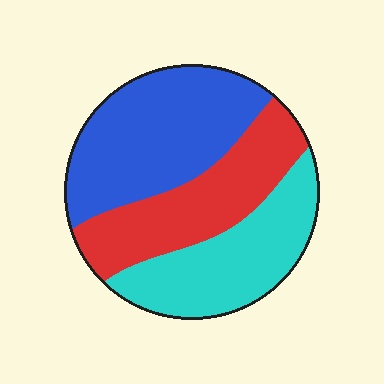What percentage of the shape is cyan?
Cyan takes up between a sixth and a third of the shape.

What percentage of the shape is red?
Red covers about 30% of the shape.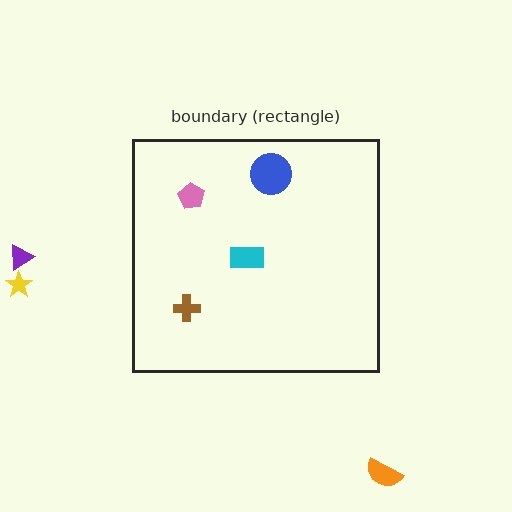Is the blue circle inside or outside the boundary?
Inside.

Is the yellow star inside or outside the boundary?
Outside.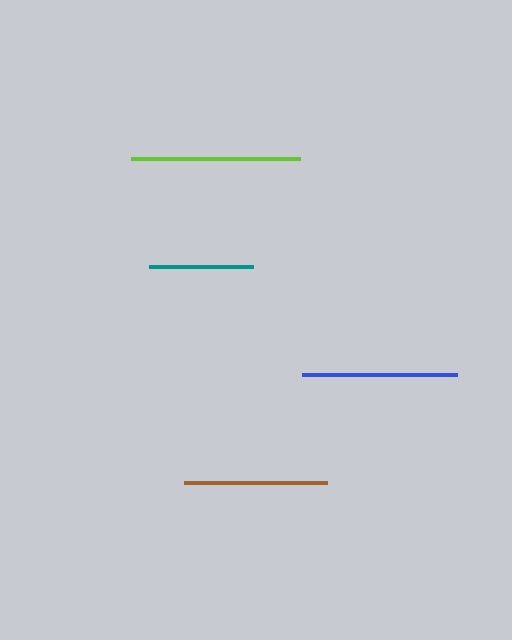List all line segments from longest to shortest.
From longest to shortest: lime, blue, brown, teal.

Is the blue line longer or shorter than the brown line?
The blue line is longer than the brown line.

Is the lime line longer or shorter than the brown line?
The lime line is longer than the brown line.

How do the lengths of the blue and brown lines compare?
The blue and brown lines are approximately the same length.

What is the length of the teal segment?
The teal segment is approximately 103 pixels long.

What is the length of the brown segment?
The brown segment is approximately 143 pixels long.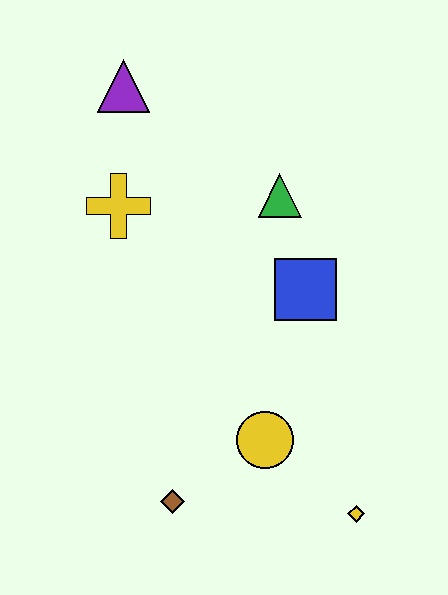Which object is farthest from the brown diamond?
The purple triangle is farthest from the brown diamond.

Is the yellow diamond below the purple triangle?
Yes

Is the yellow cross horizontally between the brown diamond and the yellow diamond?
No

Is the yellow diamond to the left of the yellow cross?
No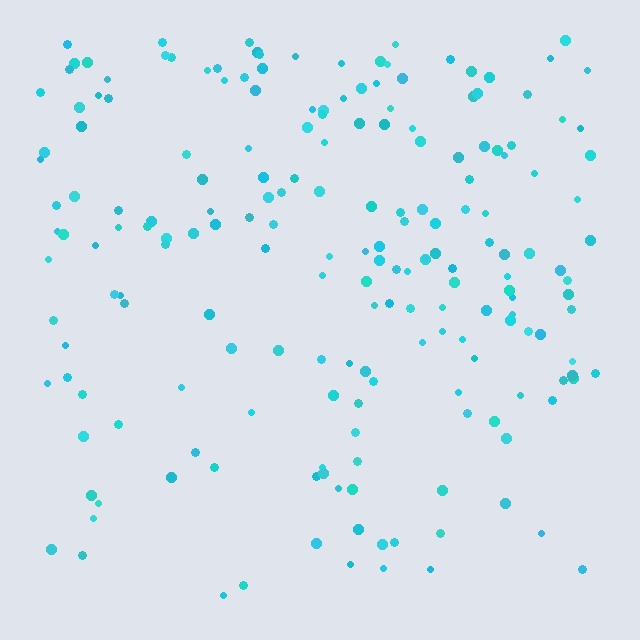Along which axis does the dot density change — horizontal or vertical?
Vertical.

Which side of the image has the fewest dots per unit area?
The bottom.